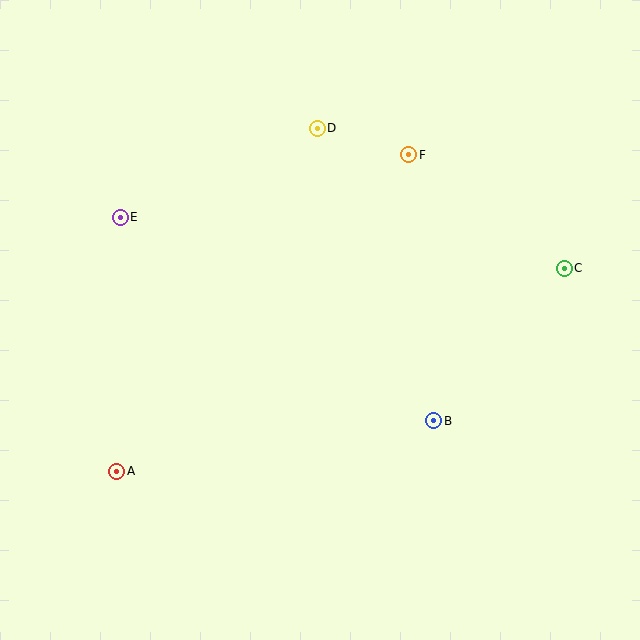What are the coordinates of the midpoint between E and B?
The midpoint between E and B is at (277, 319).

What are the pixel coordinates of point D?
Point D is at (317, 128).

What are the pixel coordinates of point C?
Point C is at (564, 268).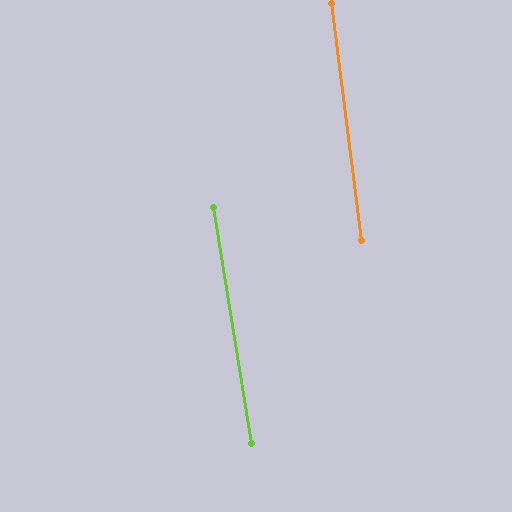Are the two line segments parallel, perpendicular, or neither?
Parallel — their directions differ by only 1.9°.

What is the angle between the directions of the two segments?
Approximately 2 degrees.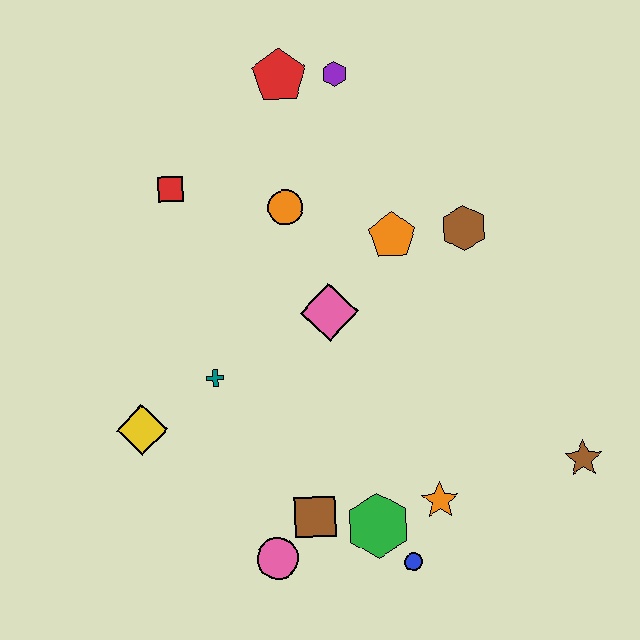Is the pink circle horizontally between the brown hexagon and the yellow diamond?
Yes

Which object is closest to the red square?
The orange circle is closest to the red square.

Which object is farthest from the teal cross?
The brown star is farthest from the teal cross.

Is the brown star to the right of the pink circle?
Yes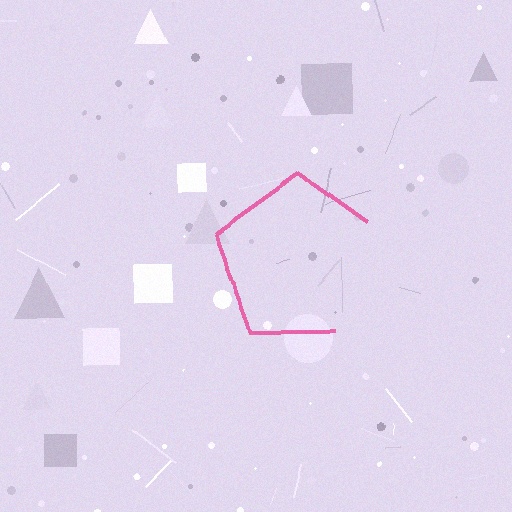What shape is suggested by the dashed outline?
The dashed outline suggests a pentagon.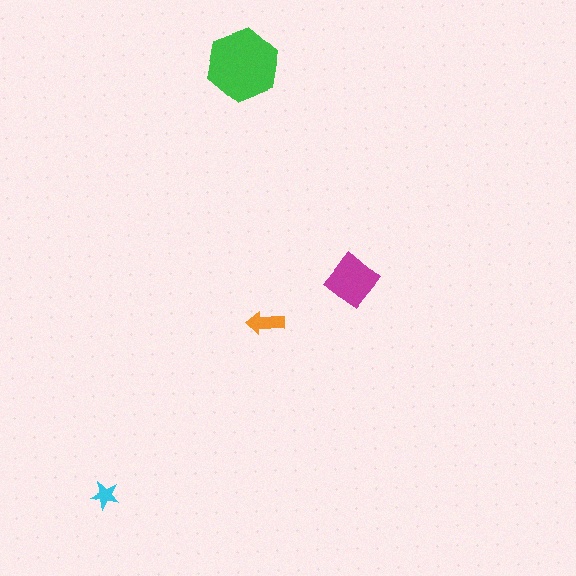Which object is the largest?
The green hexagon.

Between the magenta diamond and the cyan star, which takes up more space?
The magenta diamond.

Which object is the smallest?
The cyan star.